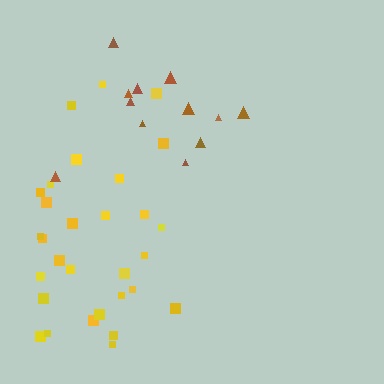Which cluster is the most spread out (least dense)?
Brown.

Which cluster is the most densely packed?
Yellow.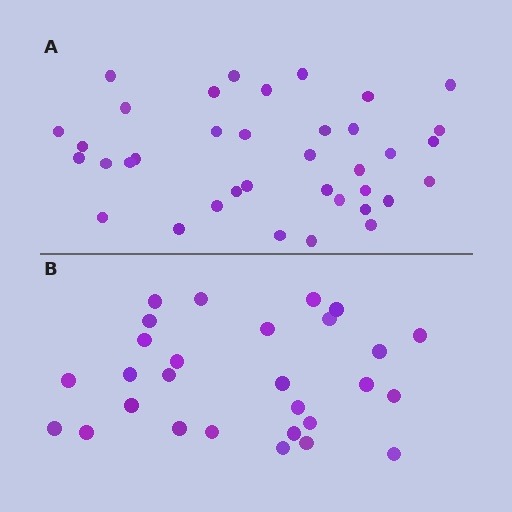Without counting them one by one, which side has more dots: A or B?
Region A (the top region) has more dots.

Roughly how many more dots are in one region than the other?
Region A has roughly 8 or so more dots than region B.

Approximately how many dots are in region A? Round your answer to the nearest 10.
About 40 dots. (The exact count is 37, which rounds to 40.)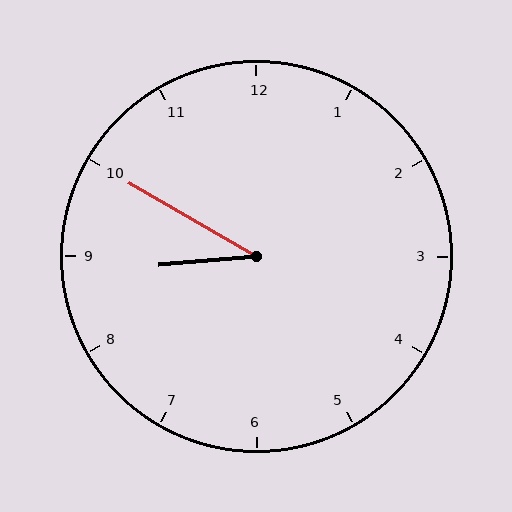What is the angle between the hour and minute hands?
Approximately 35 degrees.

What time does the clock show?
8:50.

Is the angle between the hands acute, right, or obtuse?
It is acute.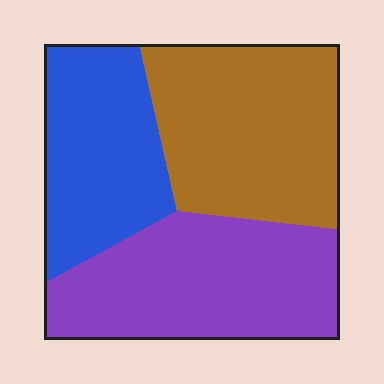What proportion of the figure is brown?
Brown takes up between a third and a half of the figure.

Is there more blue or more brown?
Brown.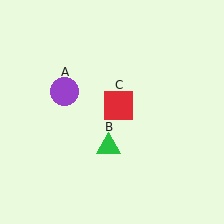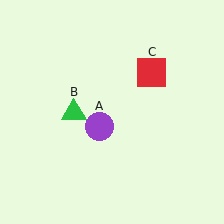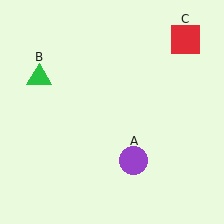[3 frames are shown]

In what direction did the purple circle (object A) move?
The purple circle (object A) moved down and to the right.